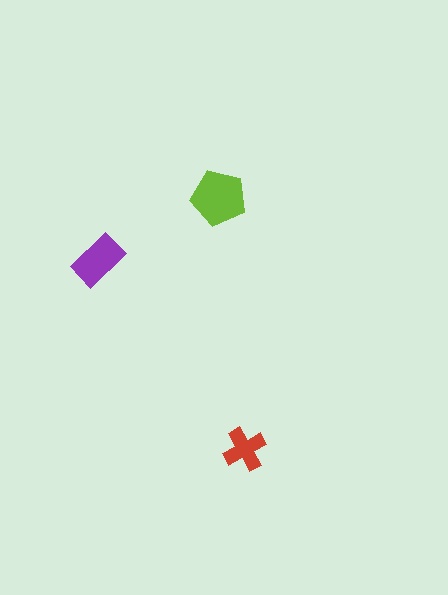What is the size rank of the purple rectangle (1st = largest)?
2nd.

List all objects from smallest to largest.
The red cross, the purple rectangle, the lime pentagon.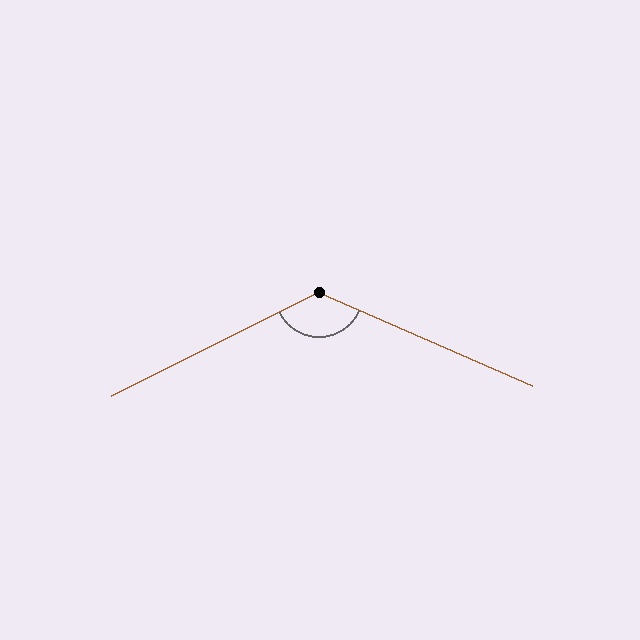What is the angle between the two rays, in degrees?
Approximately 130 degrees.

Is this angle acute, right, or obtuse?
It is obtuse.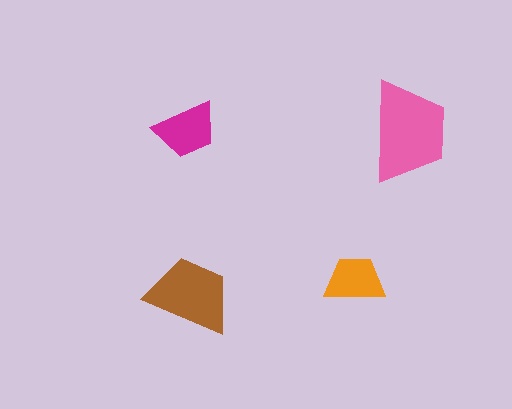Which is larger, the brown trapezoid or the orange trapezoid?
The brown one.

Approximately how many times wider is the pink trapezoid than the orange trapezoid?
About 1.5 times wider.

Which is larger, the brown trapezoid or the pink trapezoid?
The pink one.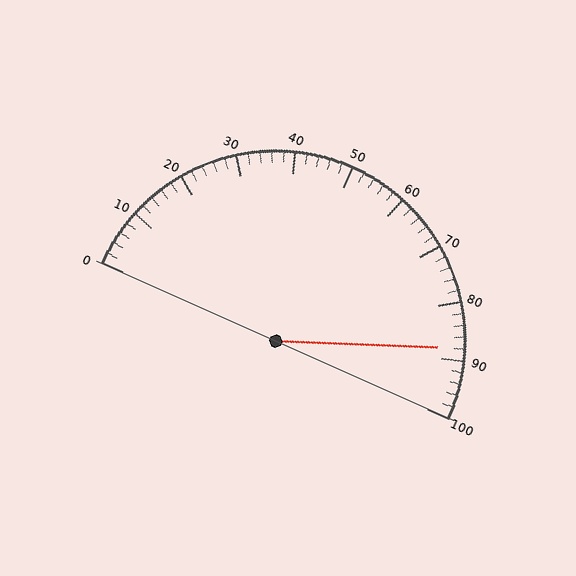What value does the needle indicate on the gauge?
The needle indicates approximately 88.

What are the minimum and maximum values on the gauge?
The gauge ranges from 0 to 100.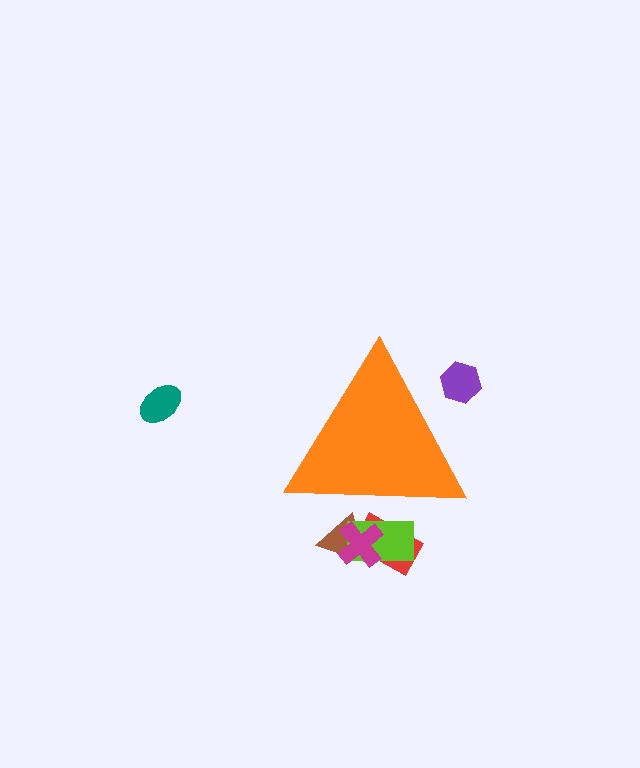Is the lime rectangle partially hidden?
Yes, the lime rectangle is partially hidden behind the orange triangle.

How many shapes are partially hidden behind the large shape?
5 shapes are partially hidden.